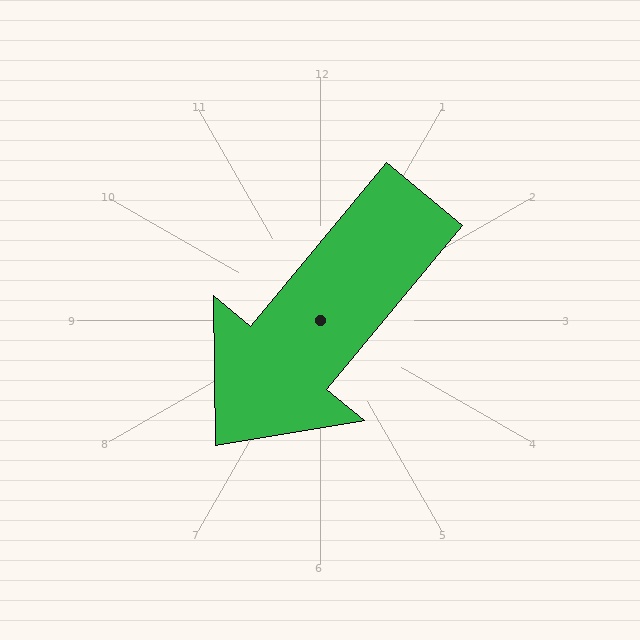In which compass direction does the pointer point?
Southwest.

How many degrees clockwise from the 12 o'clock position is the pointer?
Approximately 220 degrees.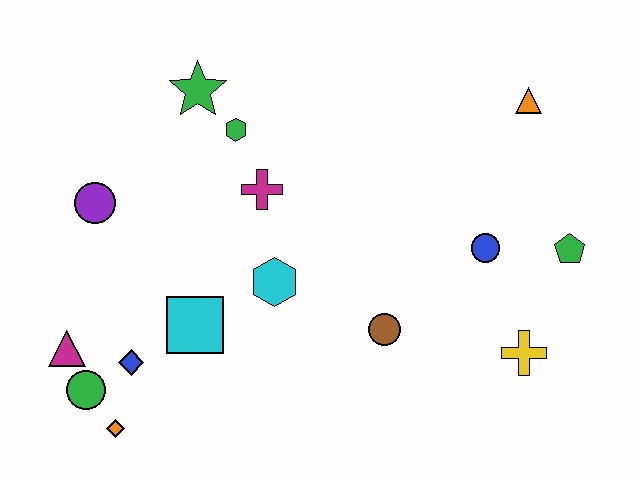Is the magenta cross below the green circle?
No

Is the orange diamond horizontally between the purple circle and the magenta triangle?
No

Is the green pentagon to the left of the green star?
No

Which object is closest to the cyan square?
The blue diamond is closest to the cyan square.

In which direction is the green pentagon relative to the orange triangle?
The green pentagon is below the orange triangle.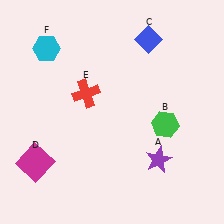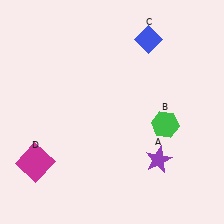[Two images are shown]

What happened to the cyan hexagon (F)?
The cyan hexagon (F) was removed in Image 2. It was in the top-left area of Image 1.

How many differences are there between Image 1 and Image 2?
There are 2 differences between the two images.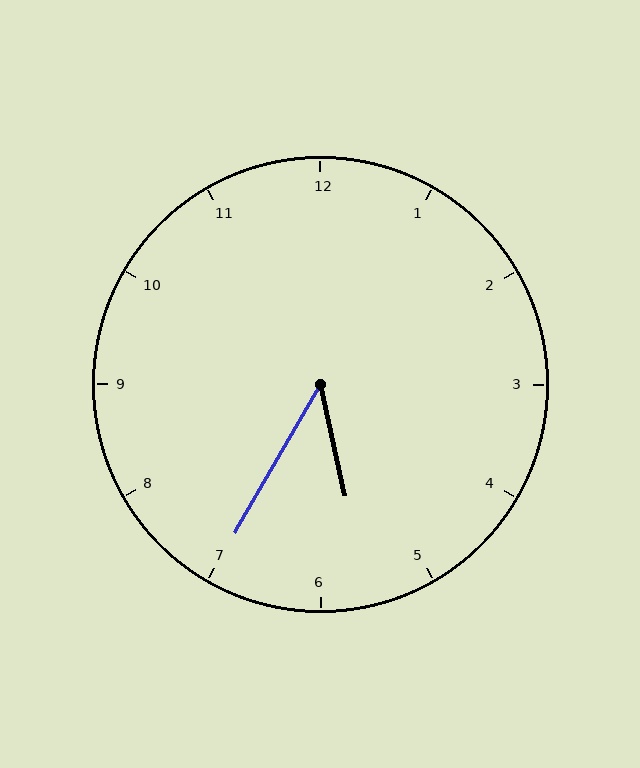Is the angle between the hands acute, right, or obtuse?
It is acute.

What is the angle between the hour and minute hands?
Approximately 42 degrees.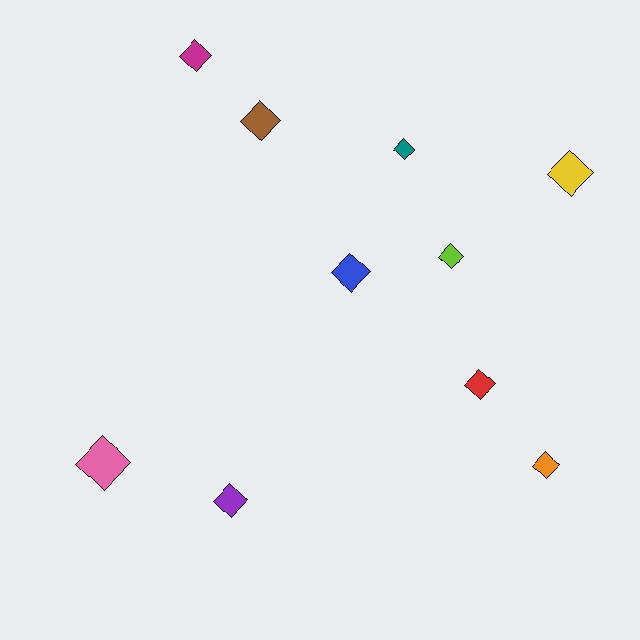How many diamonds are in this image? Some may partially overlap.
There are 10 diamonds.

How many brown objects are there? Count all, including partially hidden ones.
There is 1 brown object.